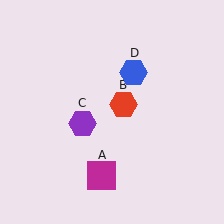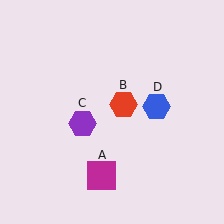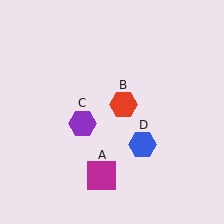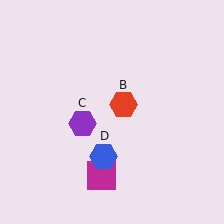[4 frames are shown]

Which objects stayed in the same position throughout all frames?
Magenta square (object A) and red hexagon (object B) and purple hexagon (object C) remained stationary.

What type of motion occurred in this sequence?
The blue hexagon (object D) rotated clockwise around the center of the scene.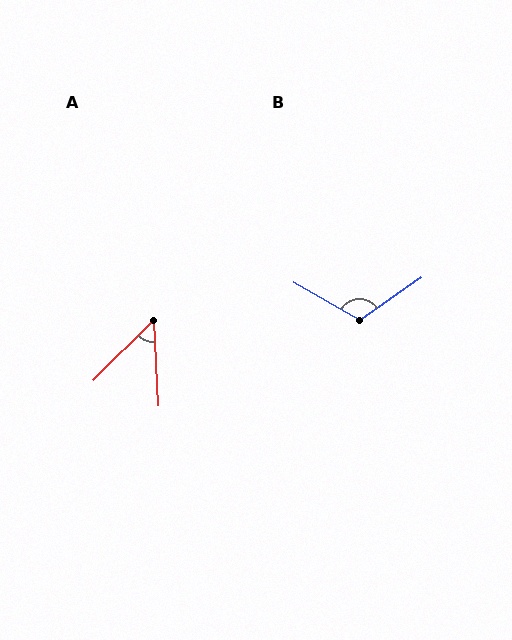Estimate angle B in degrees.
Approximately 115 degrees.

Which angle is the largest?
B, at approximately 115 degrees.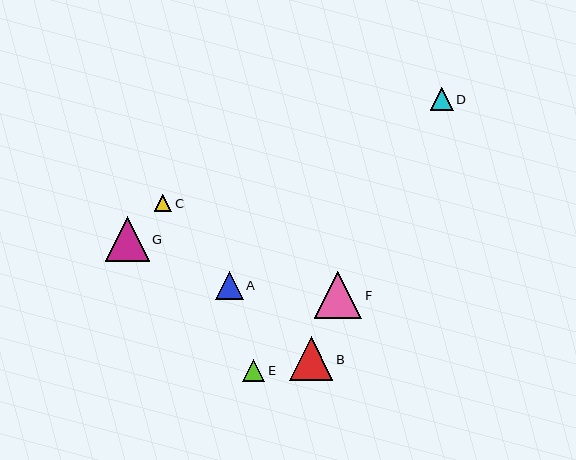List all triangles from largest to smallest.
From largest to smallest: F, G, B, A, D, E, C.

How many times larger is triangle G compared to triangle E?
Triangle G is approximately 2.0 times the size of triangle E.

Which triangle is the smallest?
Triangle C is the smallest with a size of approximately 17 pixels.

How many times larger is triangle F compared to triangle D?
Triangle F is approximately 2.1 times the size of triangle D.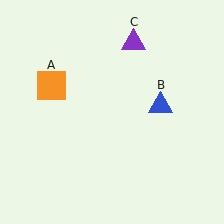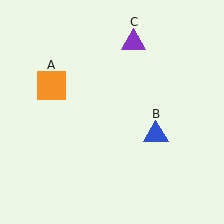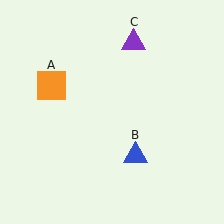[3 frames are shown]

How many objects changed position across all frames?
1 object changed position: blue triangle (object B).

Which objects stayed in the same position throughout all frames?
Orange square (object A) and purple triangle (object C) remained stationary.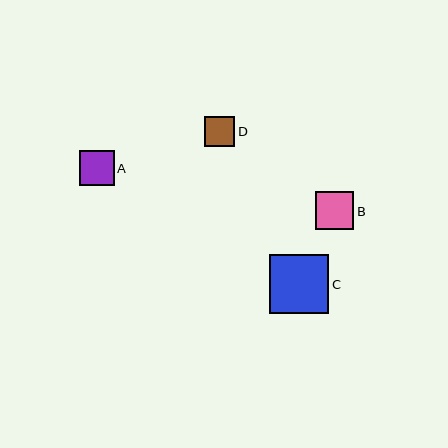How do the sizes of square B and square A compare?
Square B and square A are approximately the same size.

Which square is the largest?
Square C is the largest with a size of approximately 59 pixels.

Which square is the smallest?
Square D is the smallest with a size of approximately 30 pixels.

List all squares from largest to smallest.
From largest to smallest: C, B, A, D.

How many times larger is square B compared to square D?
Square B is approximately 1.3 times the size of square D.